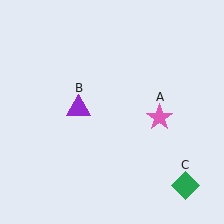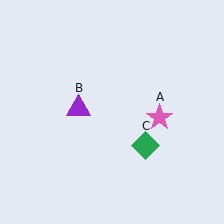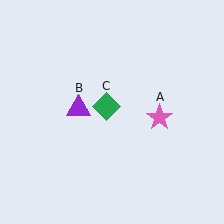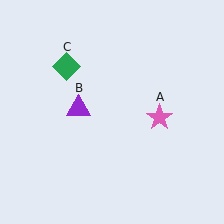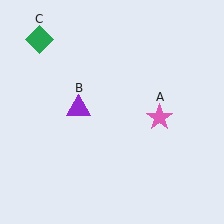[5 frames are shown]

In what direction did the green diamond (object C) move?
The green diamond (object C) moved up and to the left.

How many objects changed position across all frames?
1 object changed position: green diamond (object C).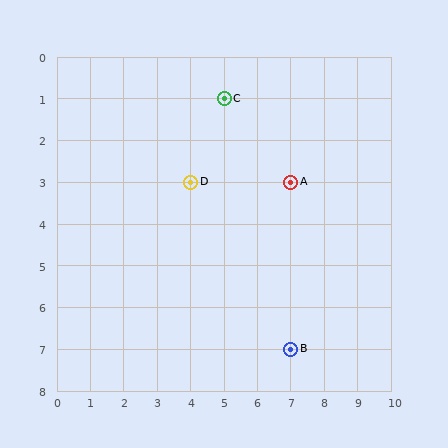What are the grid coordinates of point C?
Point C is at grid coordinates (5, 1).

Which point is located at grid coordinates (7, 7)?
Point B is at (7, 7).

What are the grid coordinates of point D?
Point D is at grid coordinates (4, 3).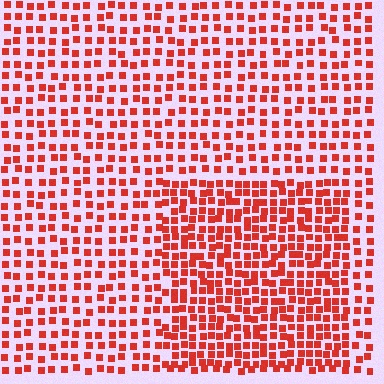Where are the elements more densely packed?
The elements are more densely packed inside the rectangle boundary.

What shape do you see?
I see a rectangle.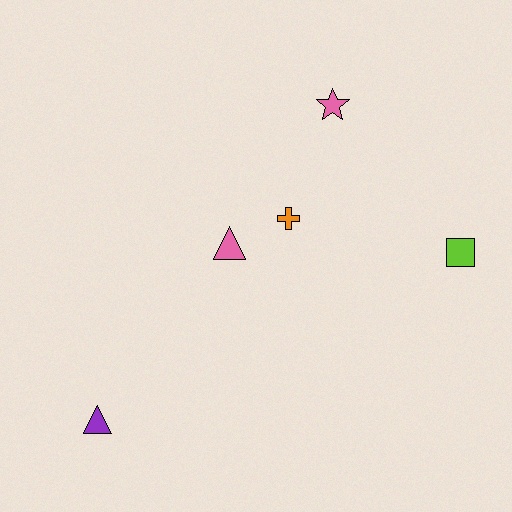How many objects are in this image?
There are 5 objects.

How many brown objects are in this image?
There are no brown objects.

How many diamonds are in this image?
There are no diamonds.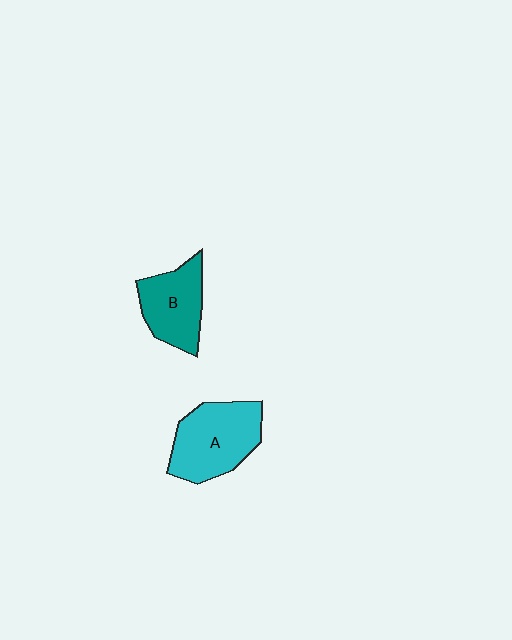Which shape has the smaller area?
Shape B (teal).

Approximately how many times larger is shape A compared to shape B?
Approximately 1.3 times.